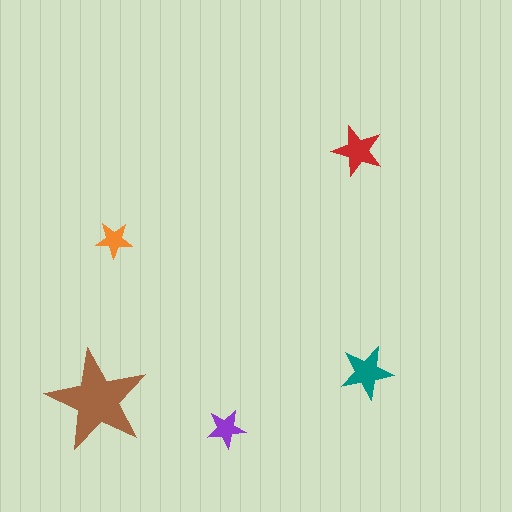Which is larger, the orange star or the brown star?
The brown one.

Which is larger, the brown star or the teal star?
The brown one.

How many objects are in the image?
There are 5 objects in the image.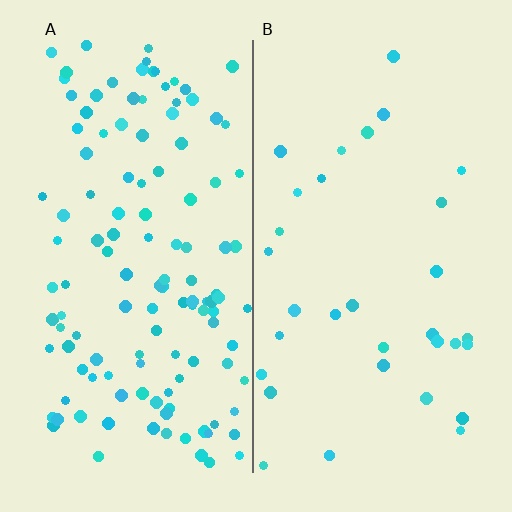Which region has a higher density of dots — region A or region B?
A (the left).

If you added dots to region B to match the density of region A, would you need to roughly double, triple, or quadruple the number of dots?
Approximately quadruple.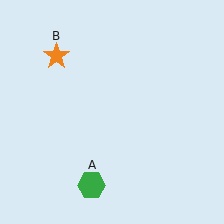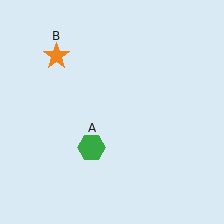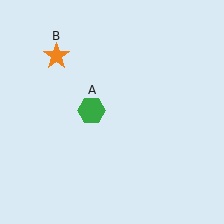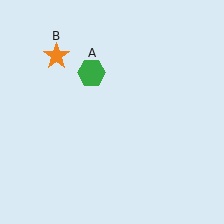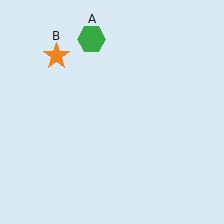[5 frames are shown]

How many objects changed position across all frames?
1 object changed position: green hexagon (object A).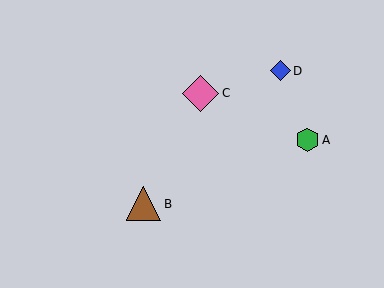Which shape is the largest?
The pink diamond (labeled C) is the largest.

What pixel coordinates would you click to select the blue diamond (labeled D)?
Click at (280, 71) to select the blue diamond D.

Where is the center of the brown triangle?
The center of the brown triangle is at (144, 204).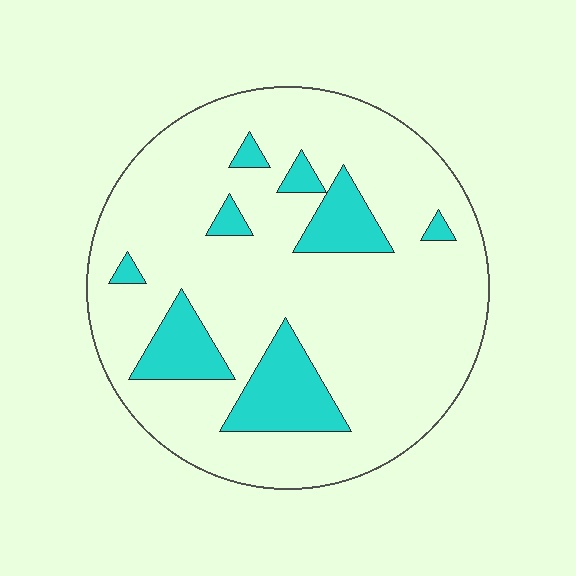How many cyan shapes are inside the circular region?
8.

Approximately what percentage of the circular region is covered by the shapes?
Approximately 15%.